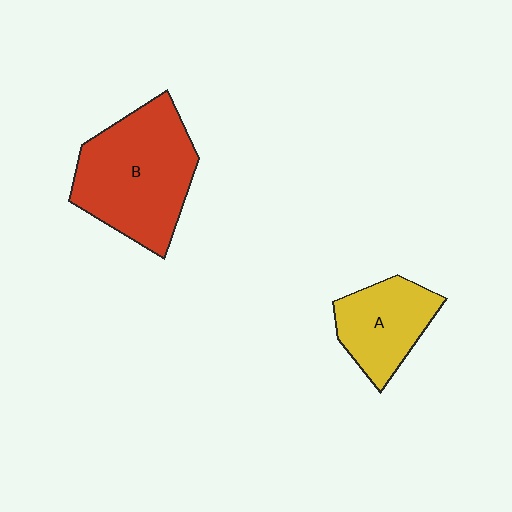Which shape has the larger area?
Shape B (red).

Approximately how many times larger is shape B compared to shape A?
Approximately 1.8 times.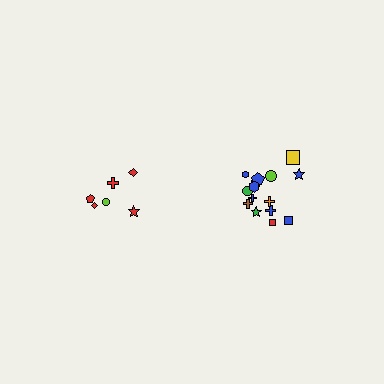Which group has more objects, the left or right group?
The right group.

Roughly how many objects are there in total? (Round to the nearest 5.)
Roughly 20 objects in total.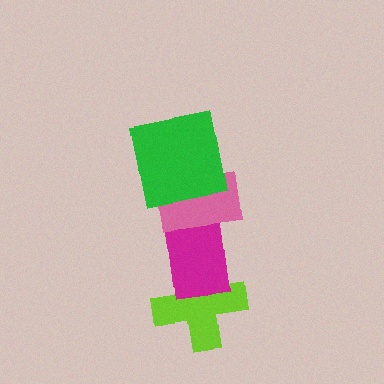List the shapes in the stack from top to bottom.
From top to bottom: the green square, the pink rectangle, the magenta rectangle, the lime cross.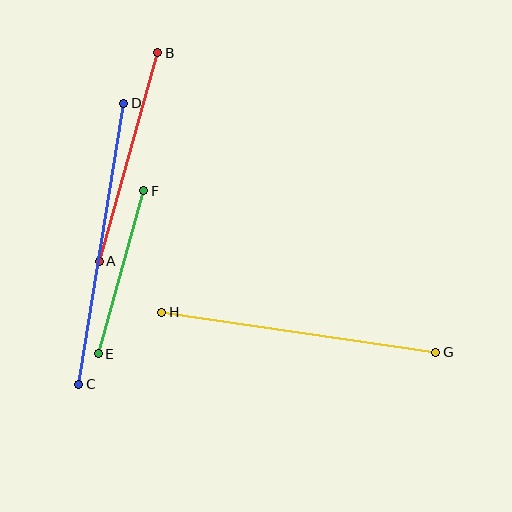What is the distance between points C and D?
The distance is approximately 285 pixels.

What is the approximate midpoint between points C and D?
The midpoint is at approximately (101, 244) pixels.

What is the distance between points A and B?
The distance is approximately 216 pixels.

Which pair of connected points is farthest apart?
Points C and D are farthest apart.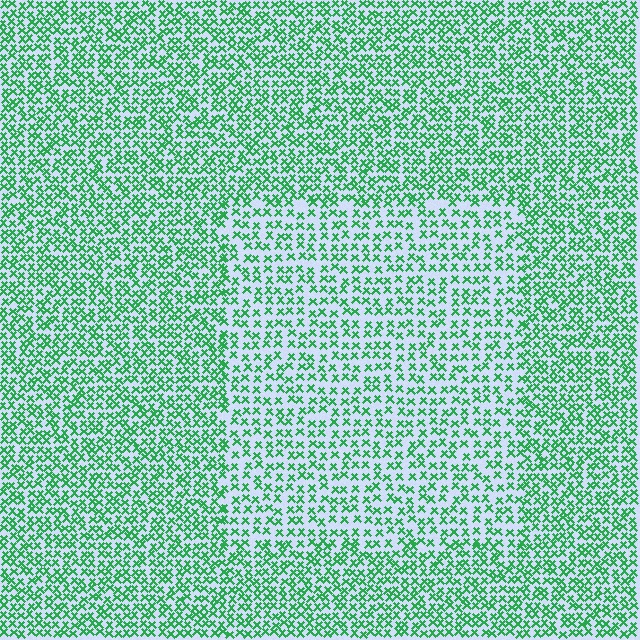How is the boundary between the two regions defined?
The boundary is defined by a change in element density (approximately 1.6x ratio). All elements are the same color, size, and shape.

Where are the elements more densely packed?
The elements are more densely packed outside the rectangle boundary.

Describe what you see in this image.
The image contains small green elements arranged at two different densities. A rectangle-shaped region is visible where the elements are less densely packed than the surrounding area.